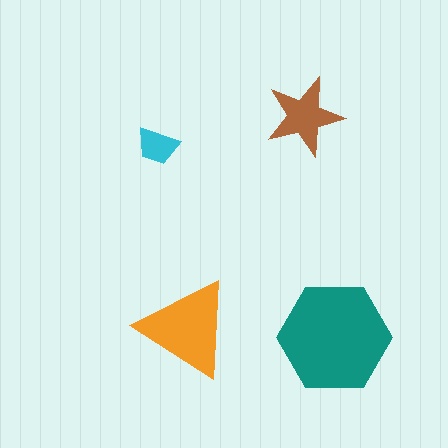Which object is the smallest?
The cyan trapezoid.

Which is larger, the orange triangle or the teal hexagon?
The teal hexagon.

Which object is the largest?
The teal hexagon.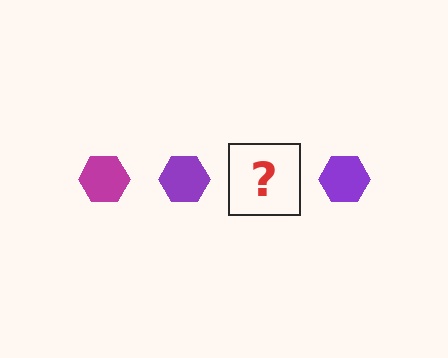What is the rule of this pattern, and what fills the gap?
The rule is that the pattern cycles through magenta, purple hexagons. The gap should be filled with a magenta hexagon.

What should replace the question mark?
The question mark should be replaced with a magenta hexagon.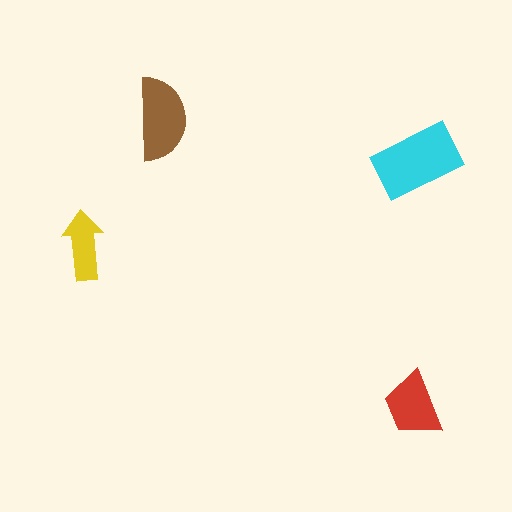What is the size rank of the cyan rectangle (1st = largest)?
1st.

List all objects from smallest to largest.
The yellow arrow, the red trapezoid, the brown semicircle, the cyan rectangle.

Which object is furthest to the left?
The yellow arrow is leftmost.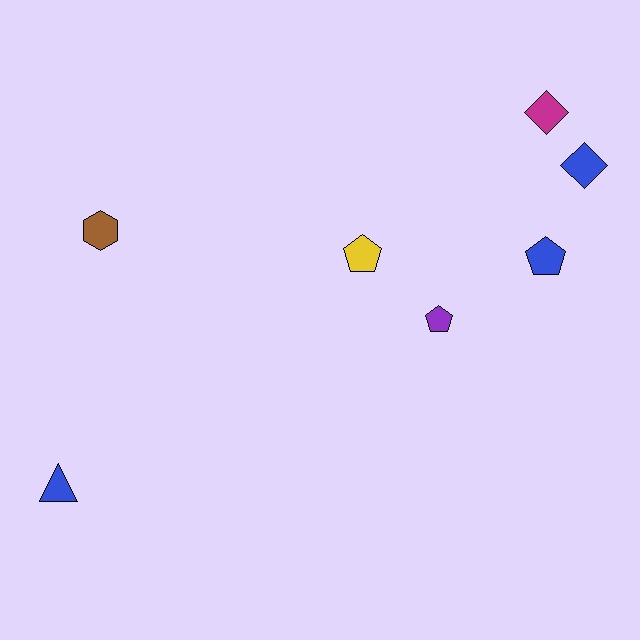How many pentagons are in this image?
There are 3 pentagons.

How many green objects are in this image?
There are no green objects.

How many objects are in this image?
There are 7 objects.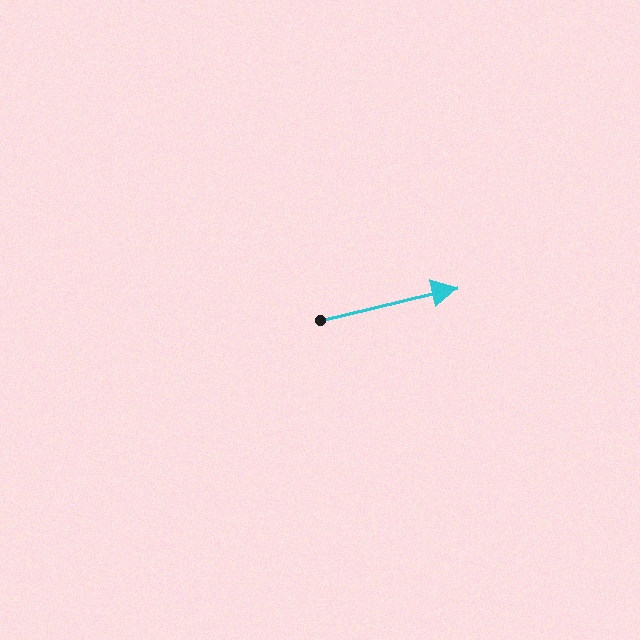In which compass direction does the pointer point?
East.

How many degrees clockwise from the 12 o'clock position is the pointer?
Approximately 77 degrees.